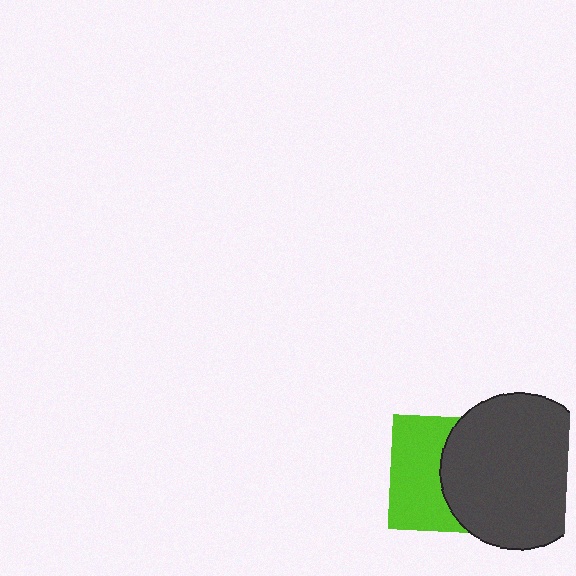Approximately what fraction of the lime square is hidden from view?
Roughly 50% of the lime square is hidden behind the dark gray circle.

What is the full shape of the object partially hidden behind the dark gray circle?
The partially hidden object is a lime square.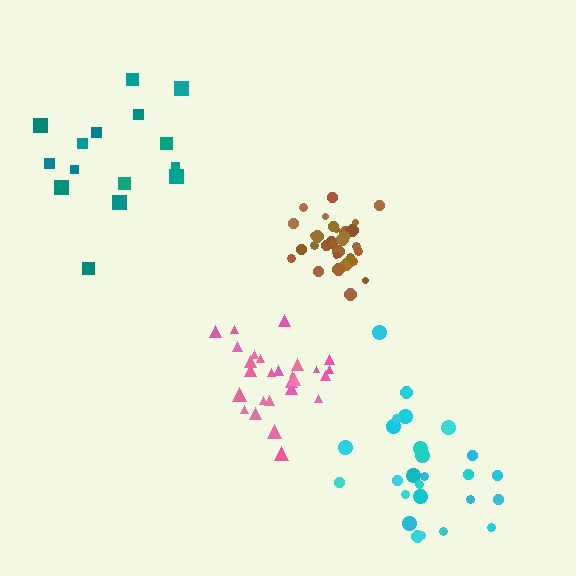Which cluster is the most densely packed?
Brown.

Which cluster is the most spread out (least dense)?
Teal.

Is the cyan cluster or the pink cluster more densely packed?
Pink.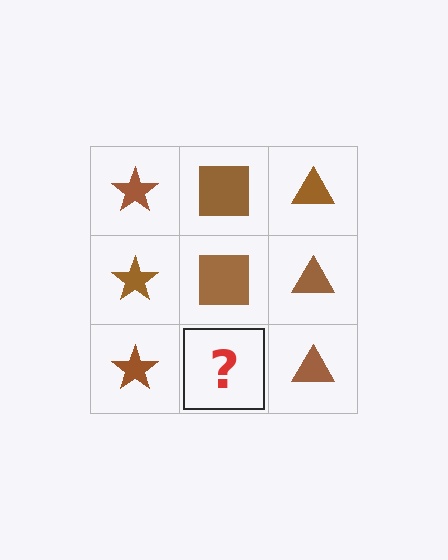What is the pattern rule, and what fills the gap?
The rule is that each column has a consistent shape. The gap should be filled with a brown square.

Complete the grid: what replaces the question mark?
The question mark should be replaced with a brown square.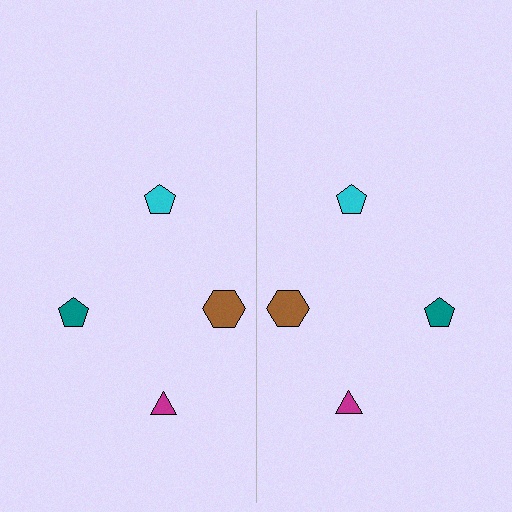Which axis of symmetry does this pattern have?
The pattern has a vertical axis of symmetry running through the center of the image.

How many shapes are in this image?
There are 8 shapes in this image.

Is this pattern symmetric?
Yes, this pattern has bilateral (reflection) symmetry.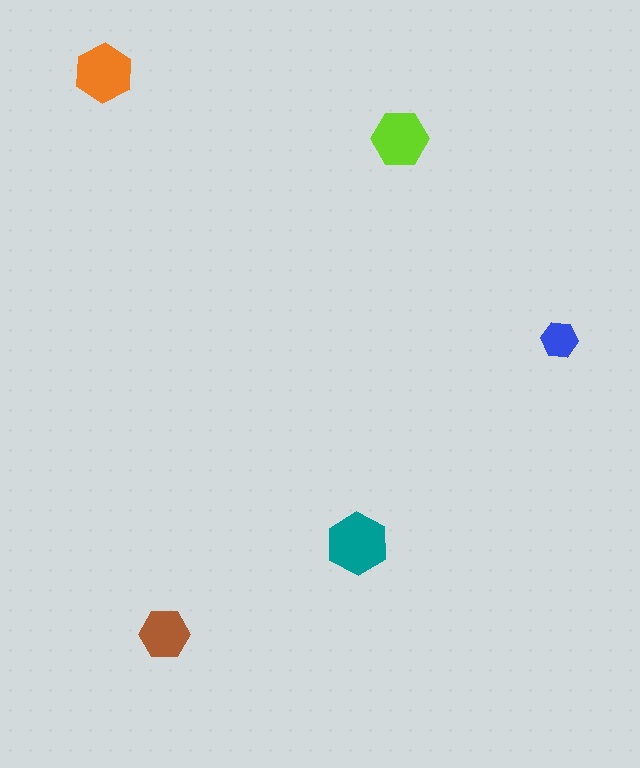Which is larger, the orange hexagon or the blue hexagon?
The orange one.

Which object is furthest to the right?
The blue hexagon is rightmost.